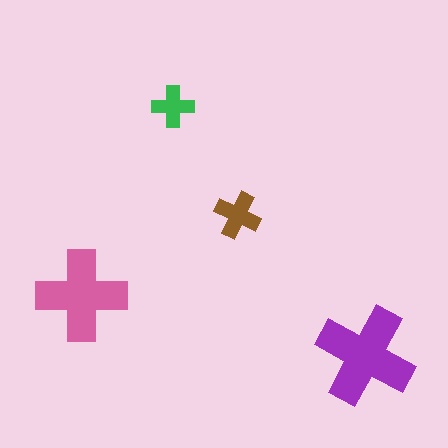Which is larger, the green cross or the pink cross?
The pink one.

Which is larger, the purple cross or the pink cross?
The purple one.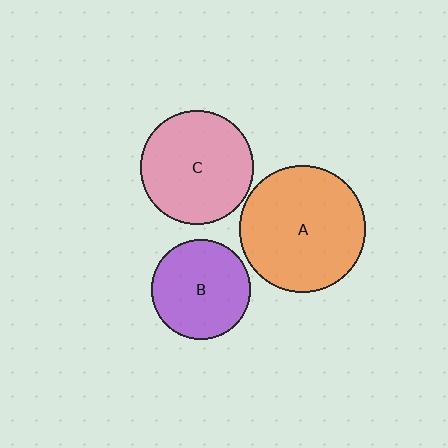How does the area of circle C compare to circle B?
Approximately 1.3 times.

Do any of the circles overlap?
No, none of the circles overlap.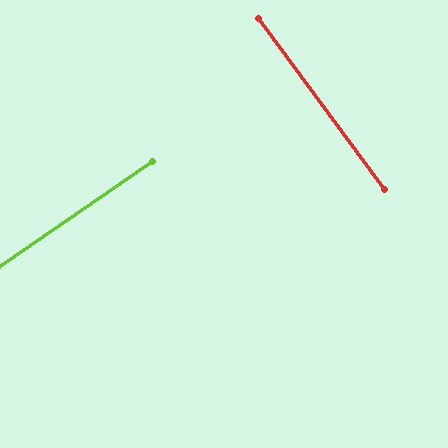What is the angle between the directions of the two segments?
Approximately 88 degrees.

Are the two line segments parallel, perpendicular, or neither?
Perpendicular — they meet at approximately 88°.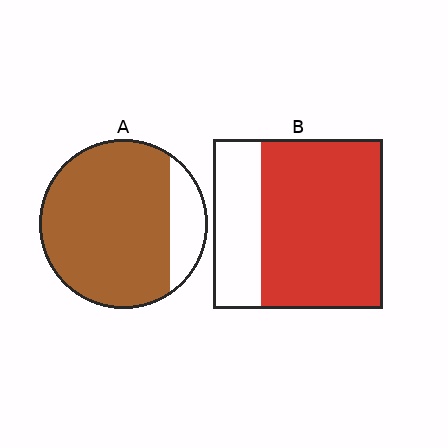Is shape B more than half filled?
Yes.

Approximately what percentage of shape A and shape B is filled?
A is approximately 85% and B is approximately 70%.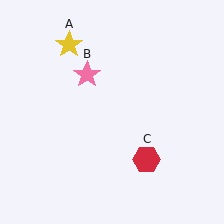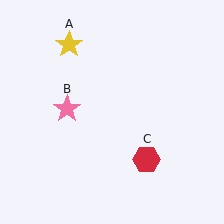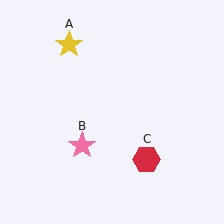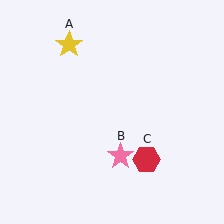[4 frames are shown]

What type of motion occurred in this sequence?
The pink star (object B) rotated counterclockwise around the center of the scene.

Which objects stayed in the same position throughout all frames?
Yellow star (object A) and red hexagon (object C) remained stationary.